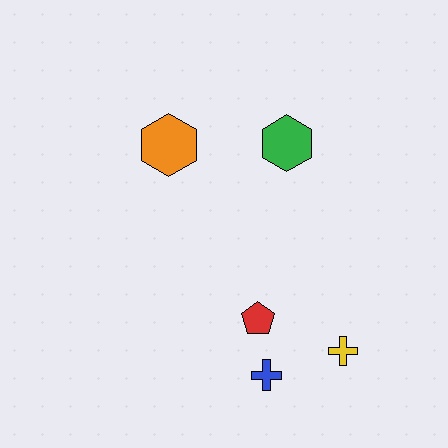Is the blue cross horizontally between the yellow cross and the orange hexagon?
Yes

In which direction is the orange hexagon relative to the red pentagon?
The orange hexagon is above the red pentagon.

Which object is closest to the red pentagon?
The blue cross is closest to the red pentagon.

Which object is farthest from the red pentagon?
The orange hexagon is farthest from the red pentagon.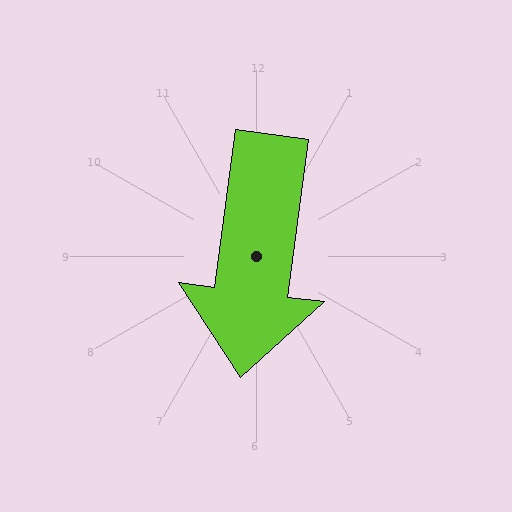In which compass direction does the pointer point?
South.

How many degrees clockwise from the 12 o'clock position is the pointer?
Approximately 187 degrees.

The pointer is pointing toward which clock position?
Roughly 6 o'clock.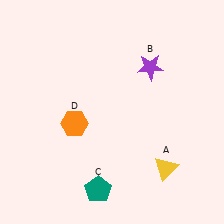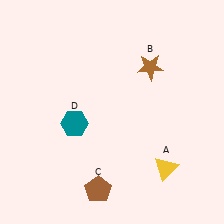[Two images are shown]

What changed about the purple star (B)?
In Image 1, B is purple. In Image 2, it changed to brown.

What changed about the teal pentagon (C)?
In Image 1, C is teal. In Image 2, it changed to brown.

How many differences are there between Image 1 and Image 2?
There are 3 differences between the two images.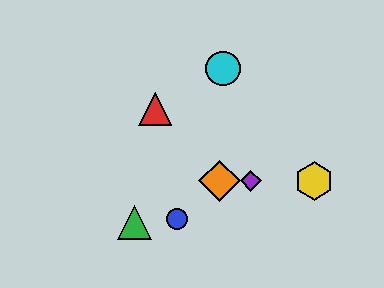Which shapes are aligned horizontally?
The yellow hexagon, the purple diamond, the orange diamond are aligned horizontally.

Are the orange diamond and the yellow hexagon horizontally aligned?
Yes, both are at y≈181.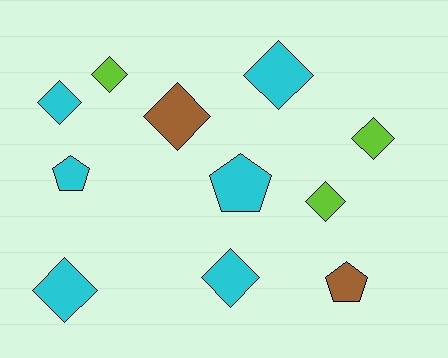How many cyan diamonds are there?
There are 4 cyan diamonds.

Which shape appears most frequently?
Diamond, with 8 objects.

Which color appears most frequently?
Cyan, with 6 objects.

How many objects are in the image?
There are 11 objects.